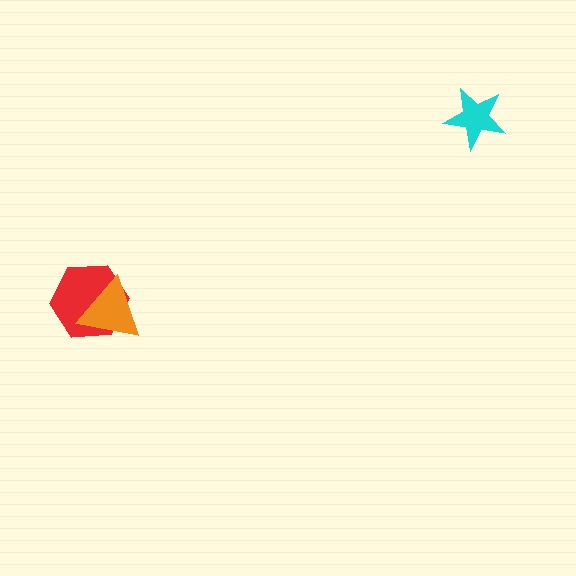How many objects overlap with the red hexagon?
1 object overlaps with the red hexagon.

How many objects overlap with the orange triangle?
1 object overlaps with the orange triangle.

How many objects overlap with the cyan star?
0 objects overlap with the cyan star.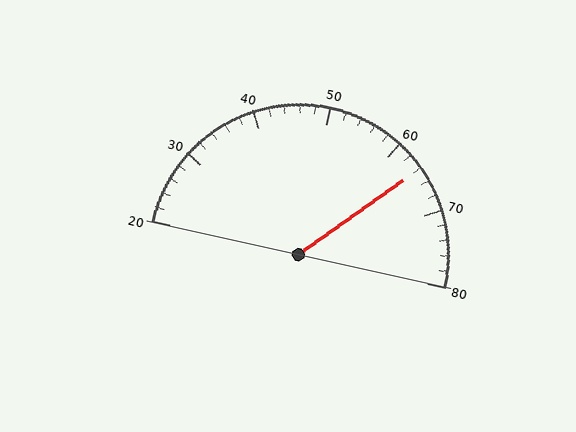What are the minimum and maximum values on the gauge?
The gauge ranges from 20 to 80.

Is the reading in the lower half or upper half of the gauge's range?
The reading is in the upper half of the range (20 to 80).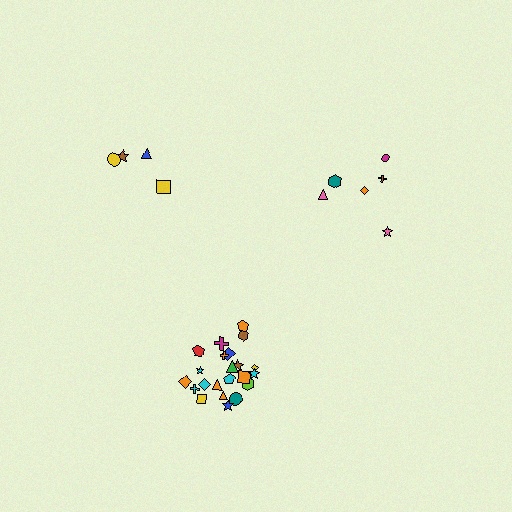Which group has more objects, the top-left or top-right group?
The top-right group.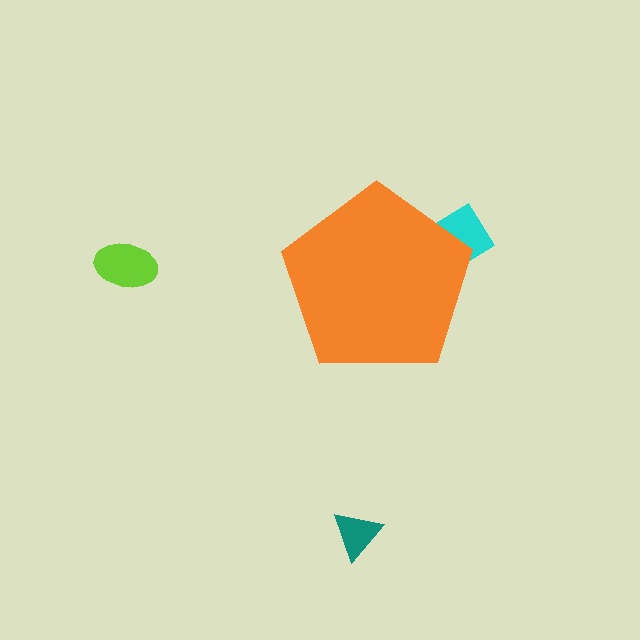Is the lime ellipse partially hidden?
No, the lime ellipse is fully visible.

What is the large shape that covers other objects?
An orange pentagon.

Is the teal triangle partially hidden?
No, the teal triangle is fully visible.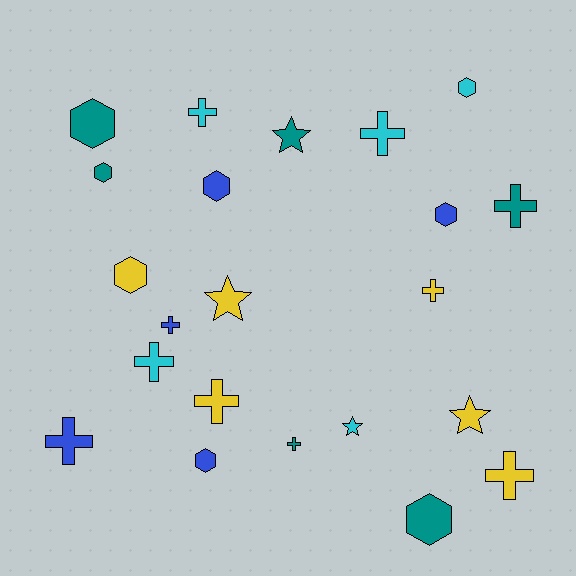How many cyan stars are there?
There is 1 cyan star.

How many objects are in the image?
There are 22 objects.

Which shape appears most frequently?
Cross, with 10 objects.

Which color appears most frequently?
Teal, with 6 objects.